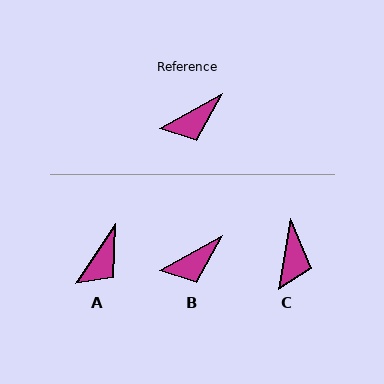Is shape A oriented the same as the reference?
No, it is off by about 26 degrees.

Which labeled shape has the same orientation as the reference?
B.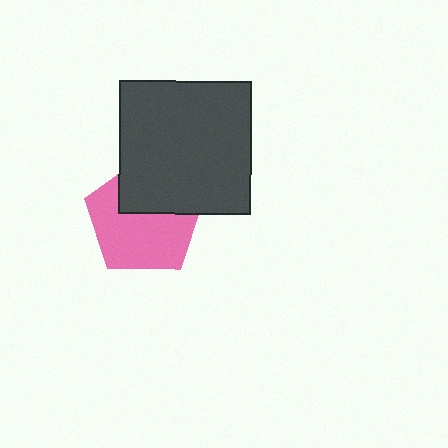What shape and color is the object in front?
The object in front is a dark gray square.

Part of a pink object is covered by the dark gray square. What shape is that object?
It is a pentagon.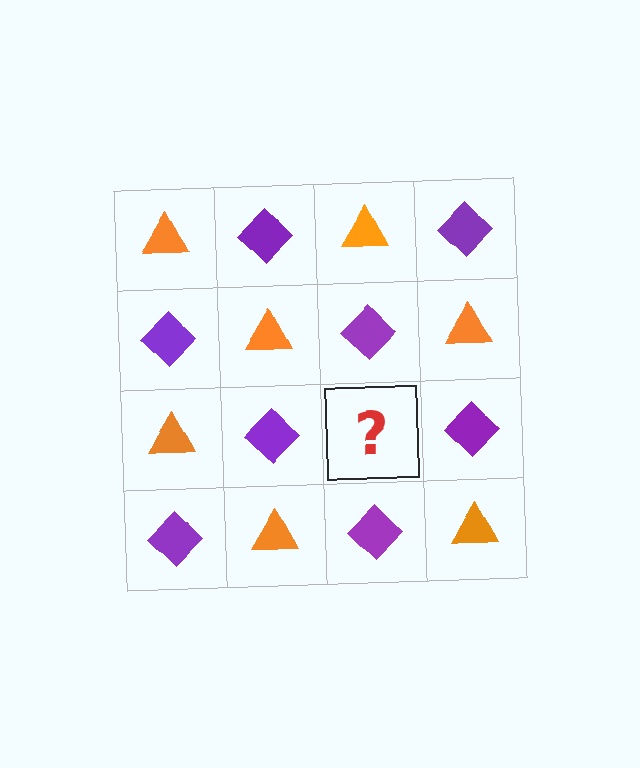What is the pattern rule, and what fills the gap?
The rule is that it alternates orange triangle and purple diamond in a checkerboard pattern. The gap should be filled with an orange triangle.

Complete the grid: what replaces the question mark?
The question mark should be replaced with an orange triangle.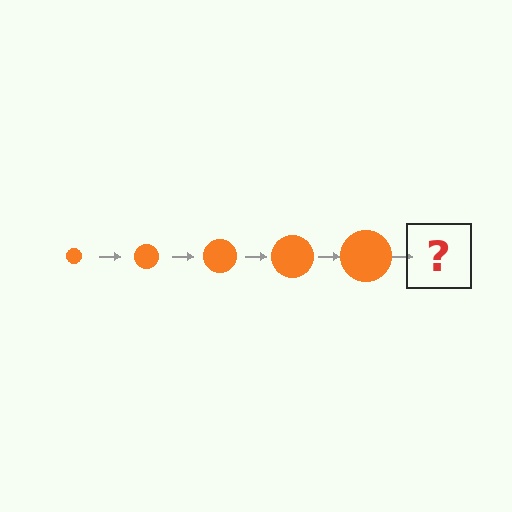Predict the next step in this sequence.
The next step is an orange circle, larger than the previous one.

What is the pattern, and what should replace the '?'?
The pattern is that the circle gets progressively larger each step. The '?' should be an orange circle, larger than the previous one.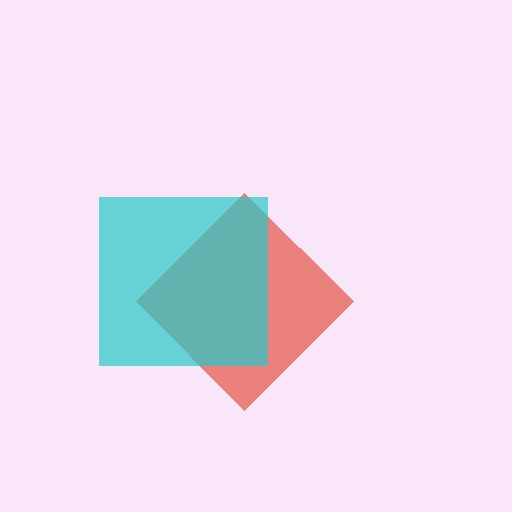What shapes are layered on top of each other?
The layered shapes are: a red diamond, a cyan square.